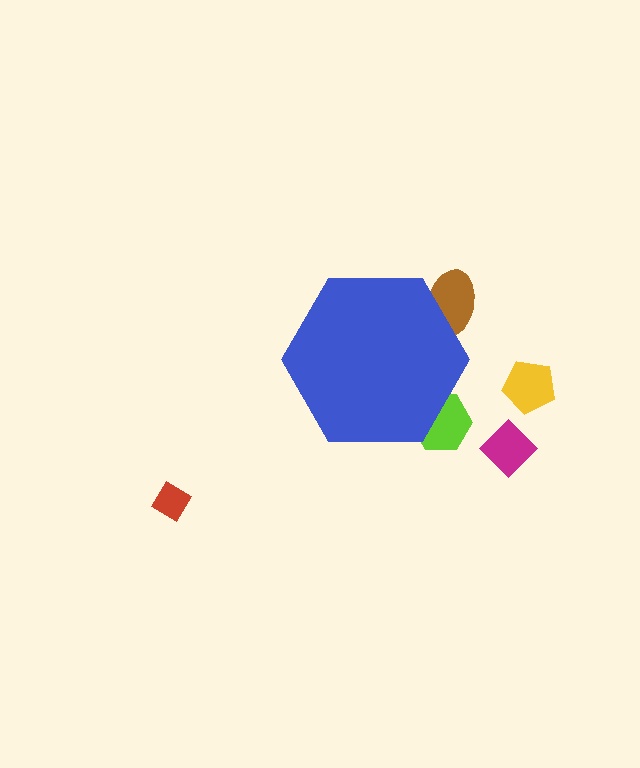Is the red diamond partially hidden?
No, the red diamond is fully visible.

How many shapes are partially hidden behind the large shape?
2 shapes are partially hidden.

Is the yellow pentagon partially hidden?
No, the yellow pentagon is fully visible.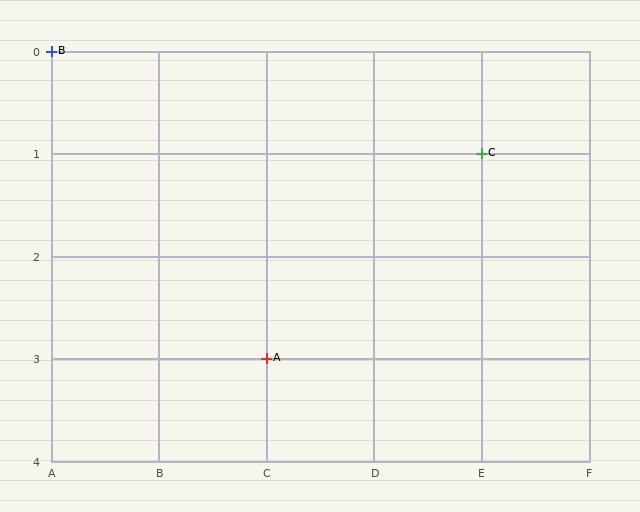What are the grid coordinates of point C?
Point C is at grid coordinates (E, 1).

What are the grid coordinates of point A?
Point A is at grid coordinates (C, 3).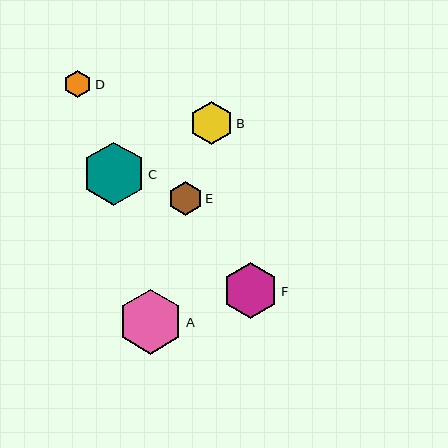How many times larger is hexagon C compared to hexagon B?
Hexagon C is approximately 1.5 times the size of hexagon B.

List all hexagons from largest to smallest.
From largest to smallest: A, C, F, B, E, D.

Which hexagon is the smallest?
Hexagon D is the smallest with a size of approximately 28 pixels.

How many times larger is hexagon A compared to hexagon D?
Hexagon A is approximately 2.4 times the size of hexagon D.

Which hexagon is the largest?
Hexagon A is the largest with a size of approximately 65 pixels.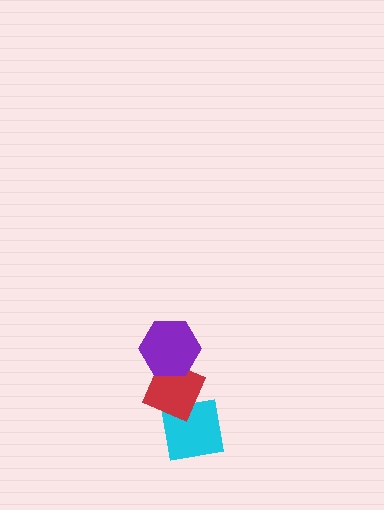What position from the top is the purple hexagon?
The purple hexagon is 1st from the top.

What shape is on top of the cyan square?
The red diamond is on top of the cyan square.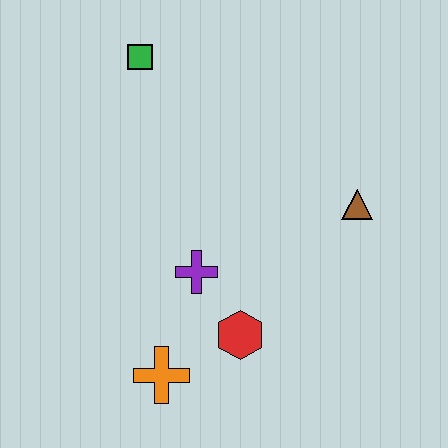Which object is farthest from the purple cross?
The green square is farthest from the purple cross.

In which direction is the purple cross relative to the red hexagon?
The purple cross is above the red hexagon.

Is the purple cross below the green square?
Yes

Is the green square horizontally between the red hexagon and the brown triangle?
No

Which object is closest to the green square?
The purple cross is closest to the green square.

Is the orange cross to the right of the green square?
Yes